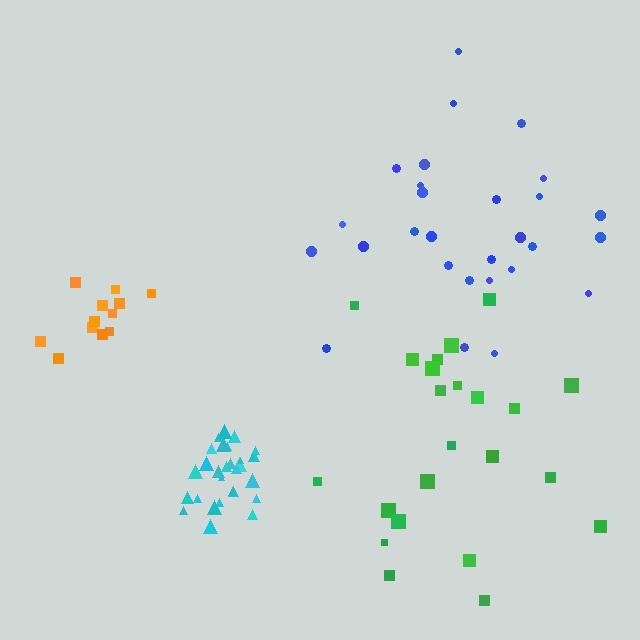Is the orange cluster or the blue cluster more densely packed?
Orange.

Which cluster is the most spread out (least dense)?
Green.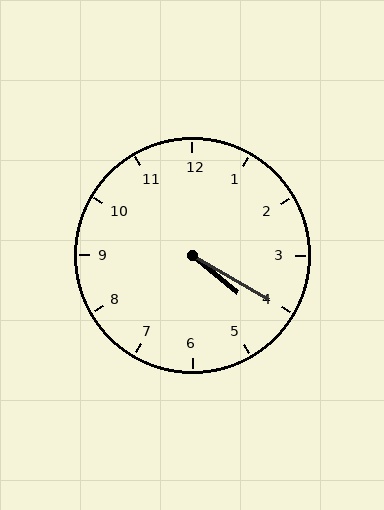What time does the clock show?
4:20.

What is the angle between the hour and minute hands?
Approximately 10 degrees.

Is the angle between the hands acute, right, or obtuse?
It is acute.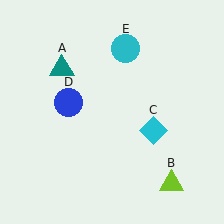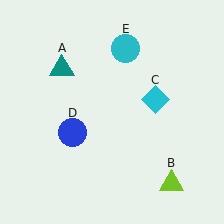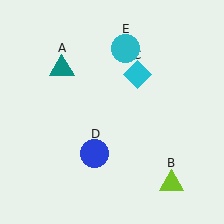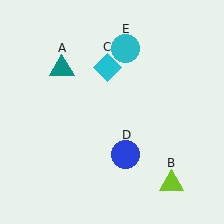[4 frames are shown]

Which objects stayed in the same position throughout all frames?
Teal triangle (object A) and lime triangle (object B) and cyan circle (object E) remained stationary.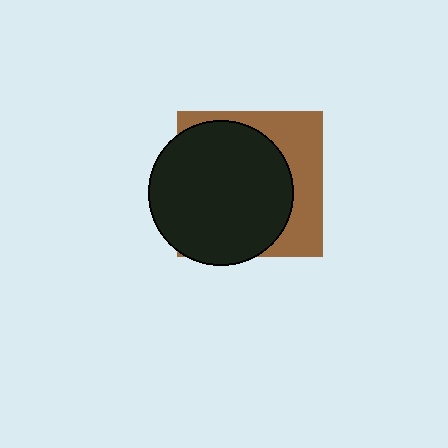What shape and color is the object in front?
The object in front is a black circle.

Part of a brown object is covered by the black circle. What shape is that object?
It is a square.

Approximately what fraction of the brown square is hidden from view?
Roughly 65% of the brown square is hidden behind the black circle.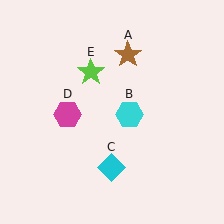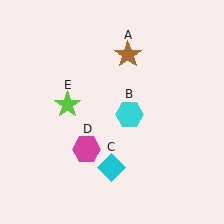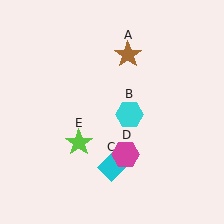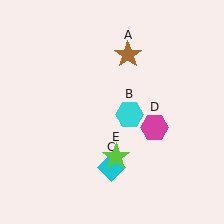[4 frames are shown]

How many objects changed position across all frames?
2 objects changed position: magenta hexagon (object D), lime star (object E).